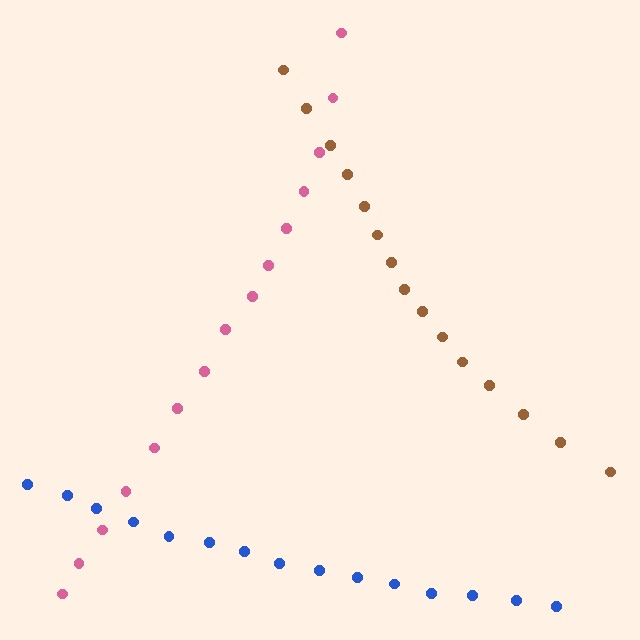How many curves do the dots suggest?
There are 3 distinct paths.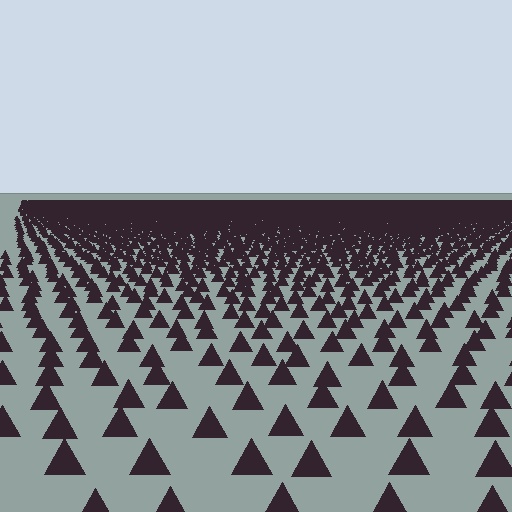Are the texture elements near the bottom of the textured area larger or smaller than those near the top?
Larger. Near the bottom, elements are closer to the viewer and appear at a bigger on-screen size.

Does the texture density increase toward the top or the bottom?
Density increases toward the top.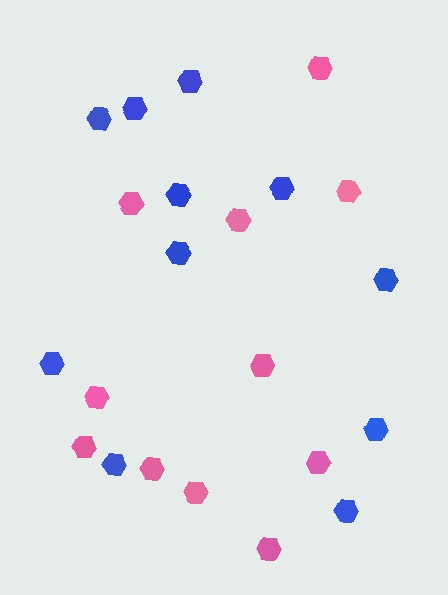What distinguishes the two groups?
There are 2 groups: one group of pink hexagons (11) and one group of blue hexagons (11).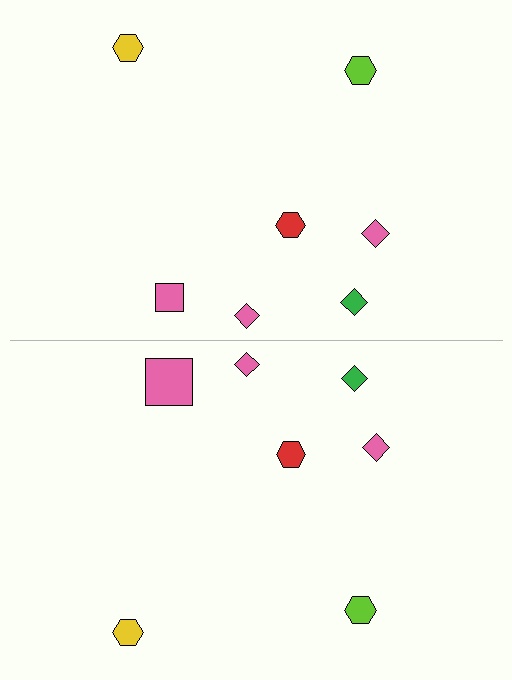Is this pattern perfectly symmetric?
No, the pattern is not perfectly symmetric. The pink square on the bottom side has a different size than its mirror counterpart.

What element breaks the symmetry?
The pink square on the bottom side has a different size than its mirror counterpart.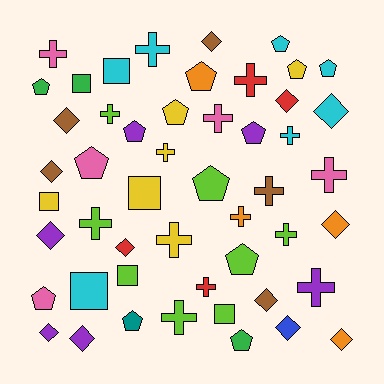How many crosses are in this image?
There are 16 crosses.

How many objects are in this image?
There are 50 objects.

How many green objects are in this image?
There are 3 green objects.